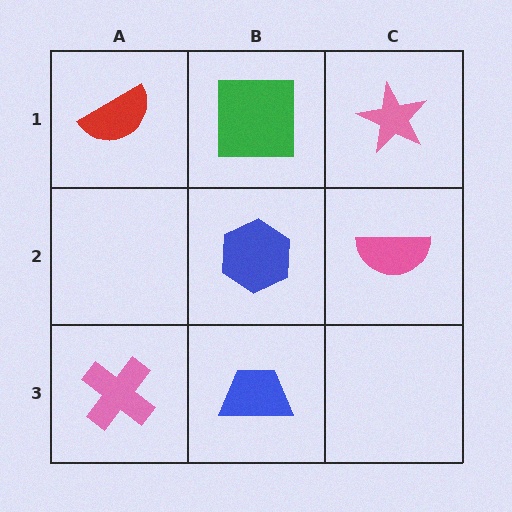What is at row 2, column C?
A pink semicircle.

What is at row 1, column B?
A green square.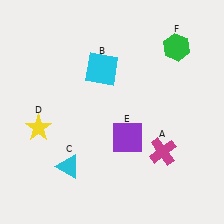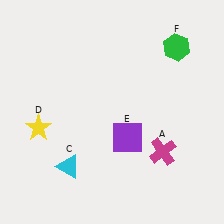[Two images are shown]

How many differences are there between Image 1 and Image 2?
There is 1 difference between the two images.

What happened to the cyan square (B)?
The cyan square (B) was removed in Image 2. It was in the top-left area of Image 1.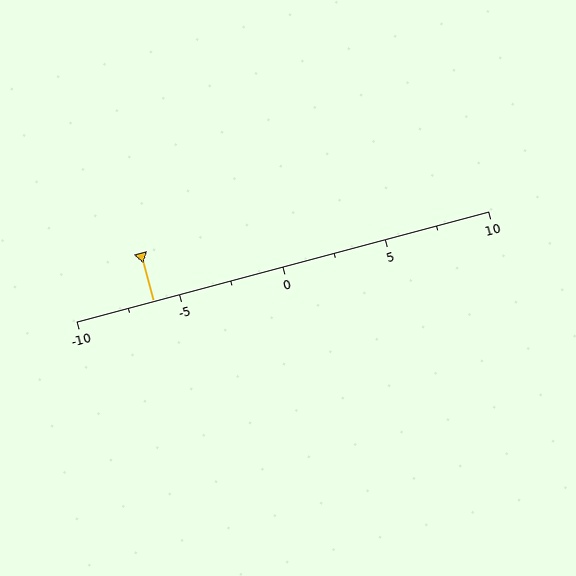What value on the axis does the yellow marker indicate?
The marker indicates approximately -6.2.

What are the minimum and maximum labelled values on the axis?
The axis runs from -10 to 10.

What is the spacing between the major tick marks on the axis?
The major ticks are spaced 5 apart.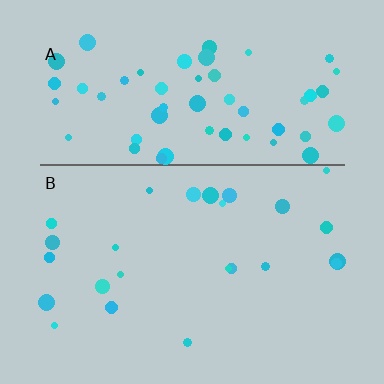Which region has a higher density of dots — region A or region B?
A (the top).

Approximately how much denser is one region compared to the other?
Approximately 2.4× — region A over region B.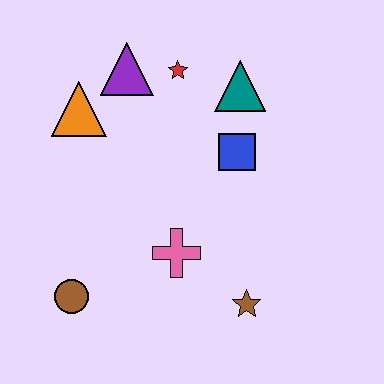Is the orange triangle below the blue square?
No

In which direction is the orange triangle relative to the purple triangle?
The orange triangle is to the left of the purple triangle.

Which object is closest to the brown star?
The pink cross is closest to the brown star.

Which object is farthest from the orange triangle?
The brown star is farthest from the orange triangle.